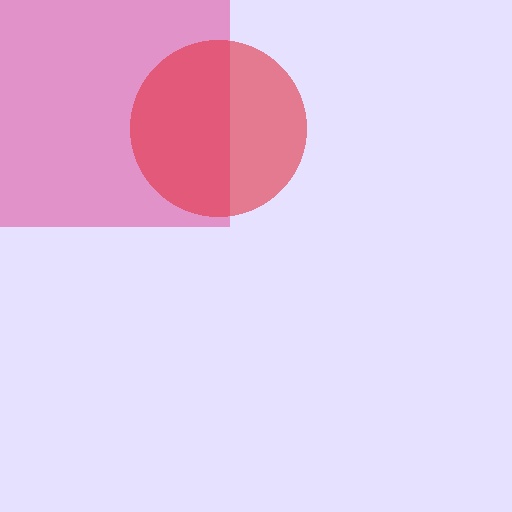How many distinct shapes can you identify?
There are 2 distinct shapes: a pink square, a red circle.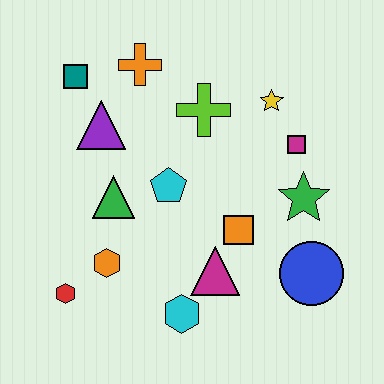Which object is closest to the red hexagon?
The orange hexagon is closest to the red hexagon.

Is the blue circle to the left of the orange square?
No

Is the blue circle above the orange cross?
No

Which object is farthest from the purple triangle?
The blue circle is farthest from the purple triangle.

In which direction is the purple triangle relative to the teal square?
The purple triangle is below the teal square.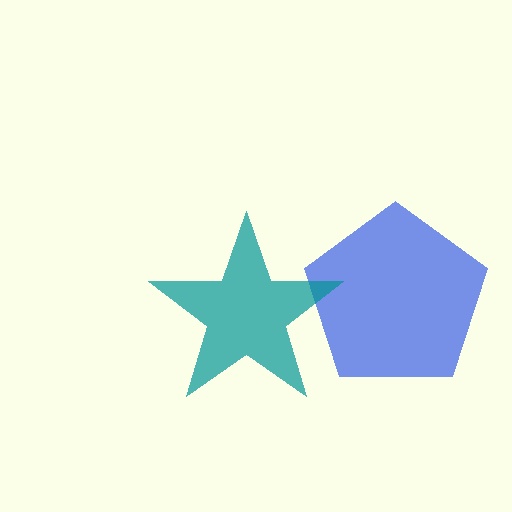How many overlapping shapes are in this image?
There are 2 overlapping shapes in the image.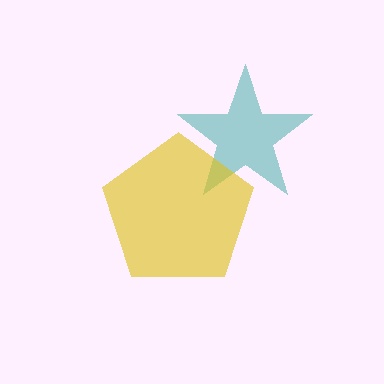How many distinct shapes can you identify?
There are 2 distinct shapes: a teal star, a yellow pentagon.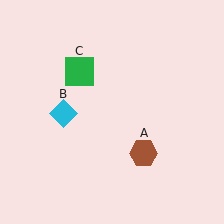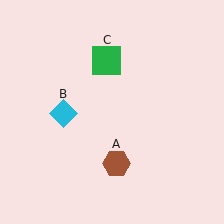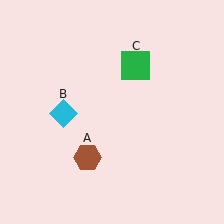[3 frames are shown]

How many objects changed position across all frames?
2 objects changed position: brown hexagon (object A), green square (object C).